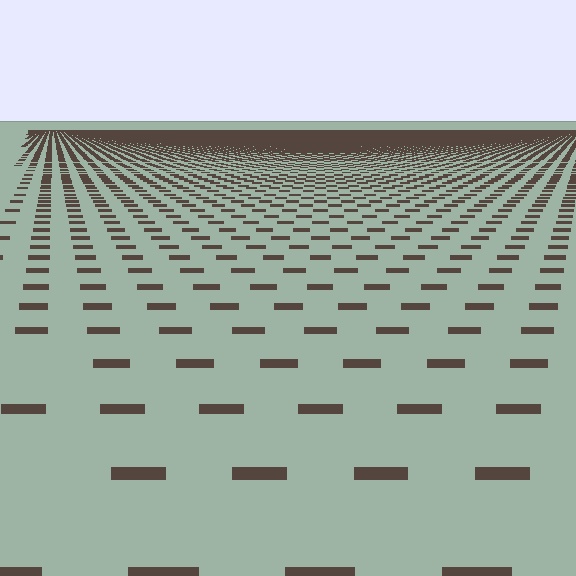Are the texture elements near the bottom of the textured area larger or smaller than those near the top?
Larger. Near the bottom, elements are closer to the viewer and appear at a bigger on-screen size.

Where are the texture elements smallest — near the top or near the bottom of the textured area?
Near the top.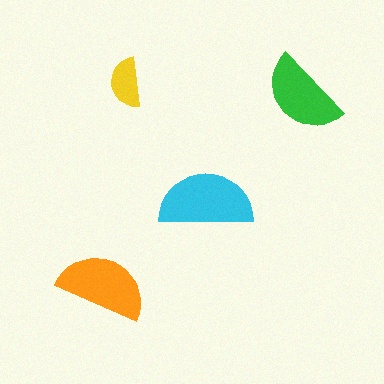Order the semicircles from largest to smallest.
the cyan one, the orange one, the green one, the yellow one.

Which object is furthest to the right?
The green semicircle is rightmost.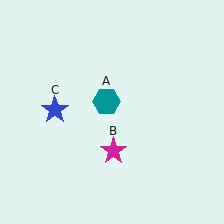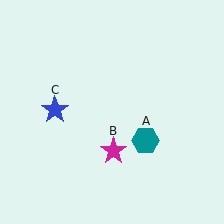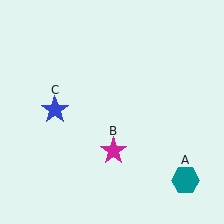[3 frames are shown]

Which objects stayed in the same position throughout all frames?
Magenta star (object B) and blue star (object C) remained stationary.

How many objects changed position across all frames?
1 object changed position: teal hexagon (object A).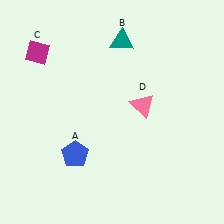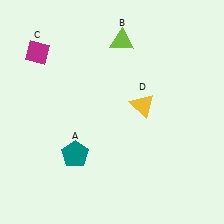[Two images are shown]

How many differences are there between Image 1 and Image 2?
There are 3 differences between the two images.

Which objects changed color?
A changed from blue to teal. B changed from teal to lime. D changed from pink to yellow.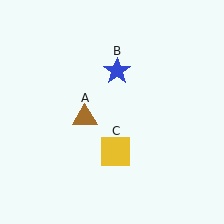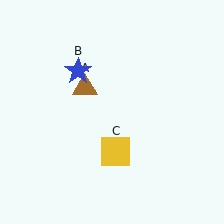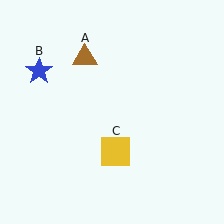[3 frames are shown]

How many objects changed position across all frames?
2 objects changed position: brown triangle (object A), blue star (object B).